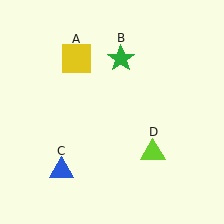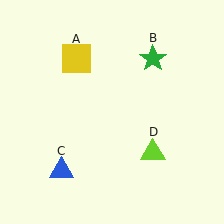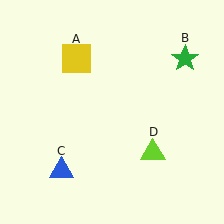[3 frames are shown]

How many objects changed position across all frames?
1 object changed position: green star (object B).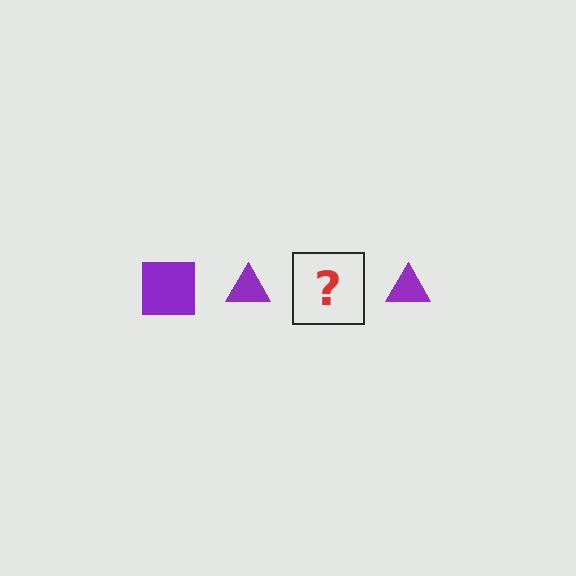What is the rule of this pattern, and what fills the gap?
The rule is that the pattern cycles through square, triangle shapes in purple. The gap should be filled with a purple square.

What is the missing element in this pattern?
The missing element is a purple square.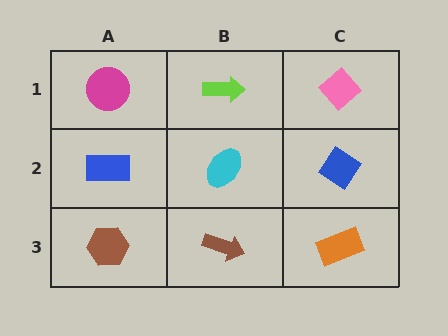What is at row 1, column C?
A pink diamond.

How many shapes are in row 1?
3 shapes.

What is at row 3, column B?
A brown arrow.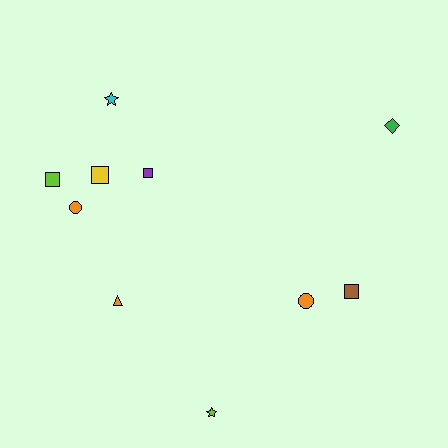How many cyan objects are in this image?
There is 1 cyan object.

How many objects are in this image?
There are 10 objects.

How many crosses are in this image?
There are no crosses.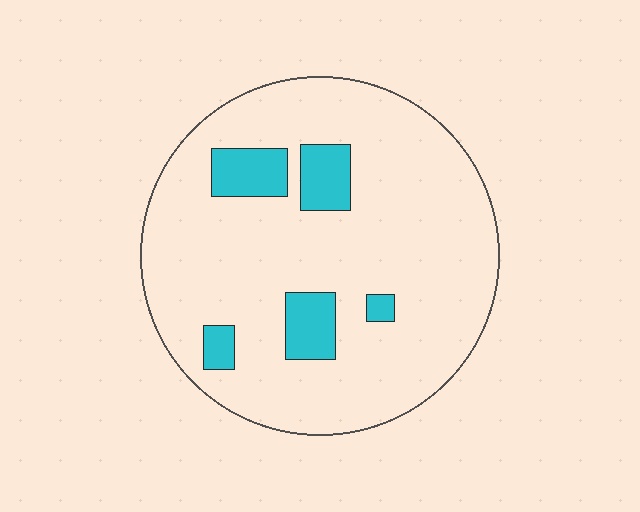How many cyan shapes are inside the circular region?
5.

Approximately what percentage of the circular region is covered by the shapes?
Approximately 15%.